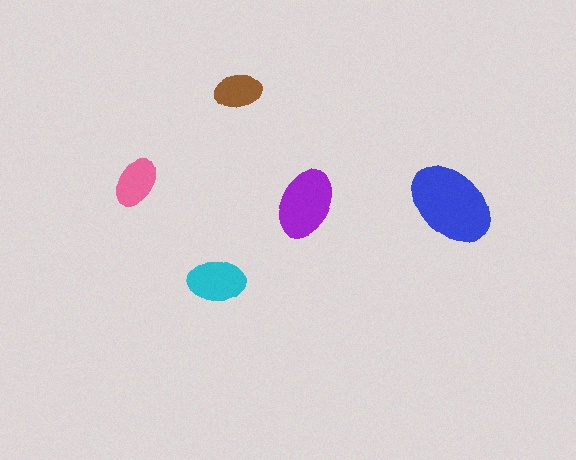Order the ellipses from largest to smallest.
the blue one, the purple one, the cyan one, the pink one, the brown one.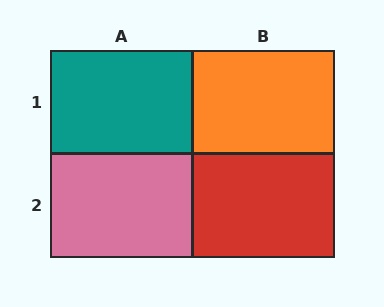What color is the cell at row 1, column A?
Teal.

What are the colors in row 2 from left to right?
Pink, red.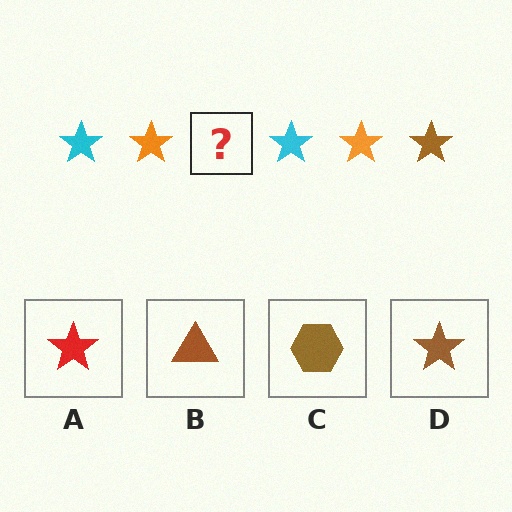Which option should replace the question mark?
Option D.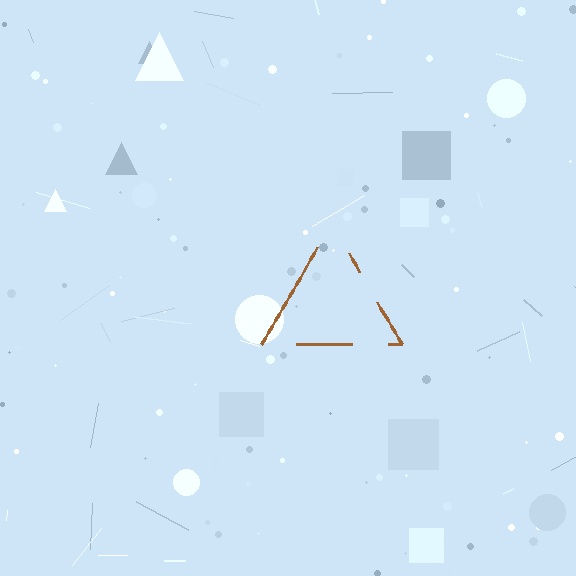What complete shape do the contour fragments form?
The contour fragments form a triangle.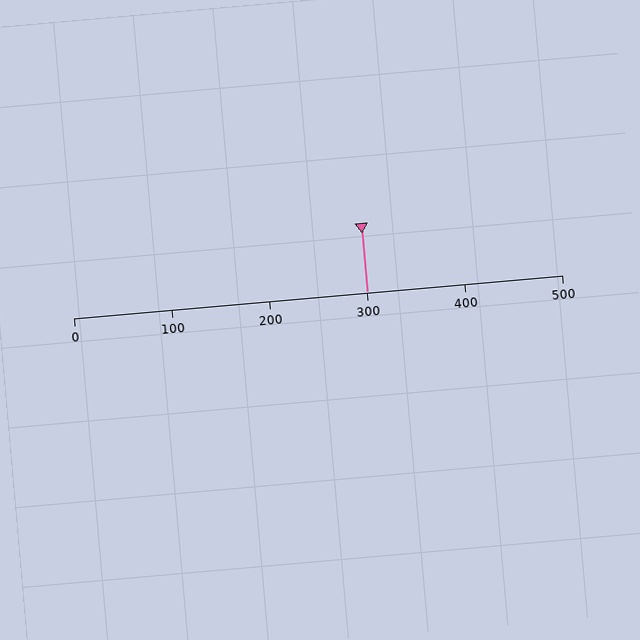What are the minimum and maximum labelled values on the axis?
The axis runs from 0 to 500.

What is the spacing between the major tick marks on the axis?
The major ticks are spaced 100 apart.